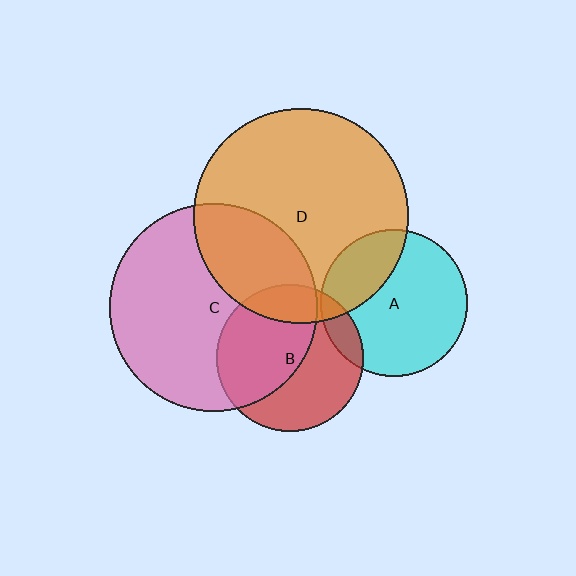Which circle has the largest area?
Circle D (orange).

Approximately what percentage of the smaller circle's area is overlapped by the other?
Approximately 15%.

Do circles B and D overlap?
Yes.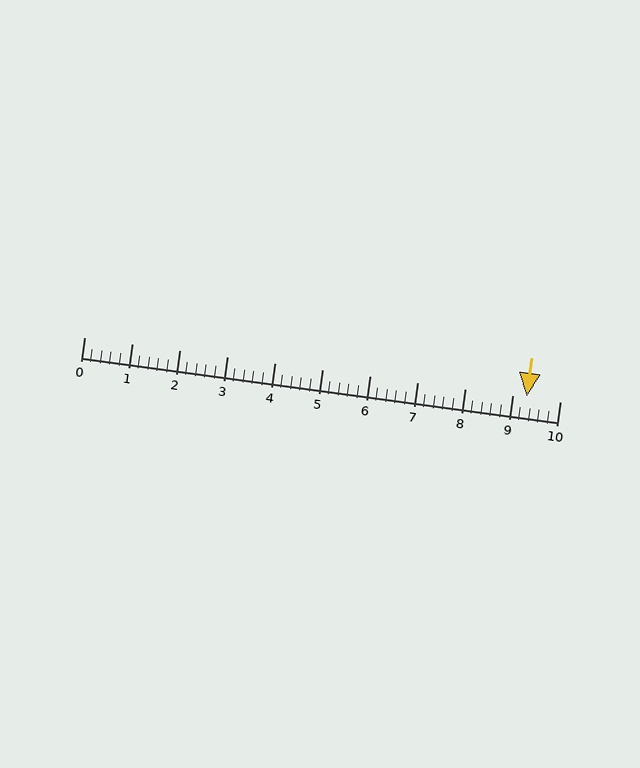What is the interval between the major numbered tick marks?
The major tick marks are spaced 1 units apart.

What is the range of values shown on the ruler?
The ruler shows values from 0 to 10.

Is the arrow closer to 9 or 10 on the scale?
The arrow is closer to 9.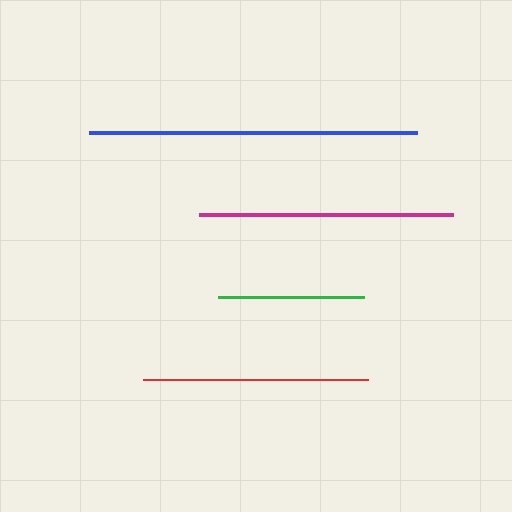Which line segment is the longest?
The blue line is the longest at approximately 328 pixels.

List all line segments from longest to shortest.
From longest to shortest: blue, magenta, red, green.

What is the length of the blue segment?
The blue segment is approximately 328 pixels long.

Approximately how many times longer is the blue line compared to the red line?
The blue line is approximately 1.5 times the length of the red line.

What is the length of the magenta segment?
The magenta segment is approximately 255 pixels long.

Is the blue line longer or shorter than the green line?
The blue line is longer than the green line.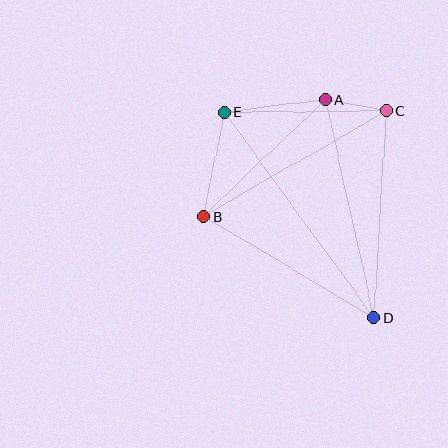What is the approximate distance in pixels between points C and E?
The distance between C and E is approximately 162 pixels.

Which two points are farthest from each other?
Points D and E are farthest from each other.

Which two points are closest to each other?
Points A and C are closest to each other.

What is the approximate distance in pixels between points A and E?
The distance between A and E is approximately 102 pixels.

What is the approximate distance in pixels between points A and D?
The distance between A and D is approximately 224 pixels.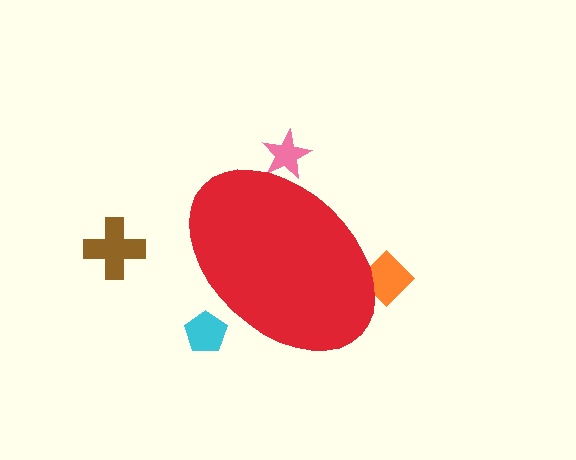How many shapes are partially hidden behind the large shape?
3 shapes are partially hidden.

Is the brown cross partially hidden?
No, the brown cross is fully visible.